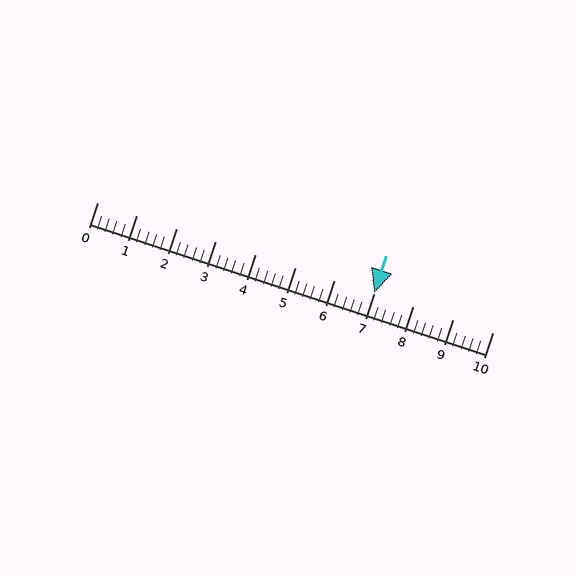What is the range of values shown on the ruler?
The ruler shows values from 0 to 10.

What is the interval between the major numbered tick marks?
The major tick marks are spaced 1 units apart.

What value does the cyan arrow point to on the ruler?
The cyan arrow points to approximately 7.0.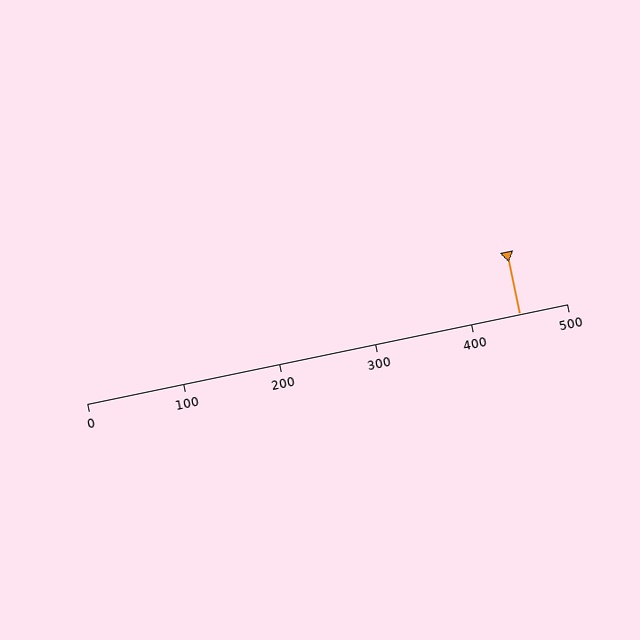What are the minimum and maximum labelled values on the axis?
The axis runs from 0 to 500.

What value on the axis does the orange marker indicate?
The marker indicates approximately 450.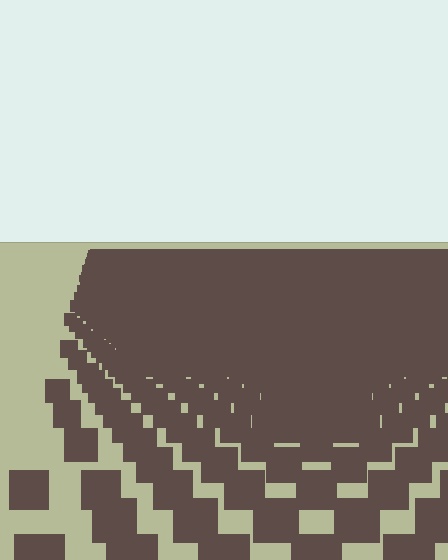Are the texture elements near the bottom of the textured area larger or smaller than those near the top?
Larger. Near the bottom, elements are closer to the viewer and appear at a bigger on-screen size.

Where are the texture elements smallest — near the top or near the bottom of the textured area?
Near the top.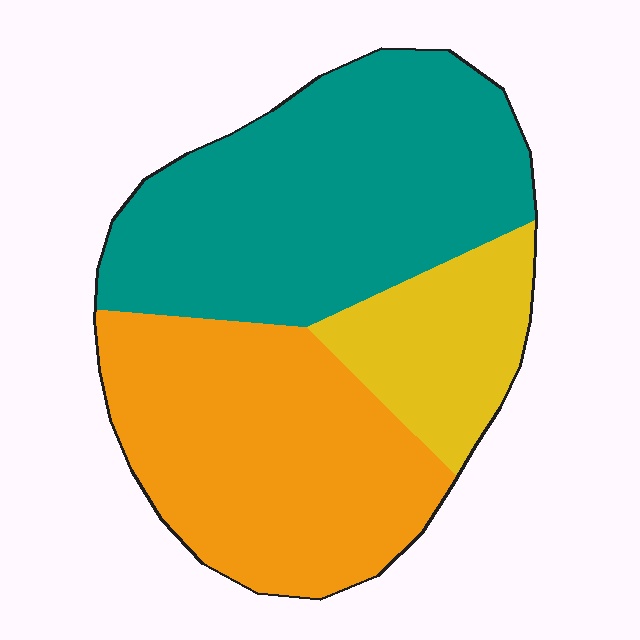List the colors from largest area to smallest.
From largest to smallest: teal, orange, yellow.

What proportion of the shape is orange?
Orange covers 39% of the shape.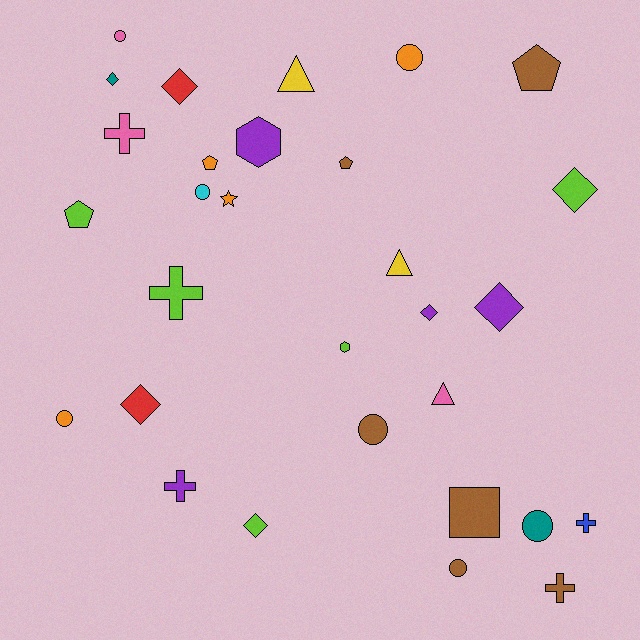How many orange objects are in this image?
There are 4 orange objects.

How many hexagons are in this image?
There are 2 hexagons.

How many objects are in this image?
There are 30 objects.